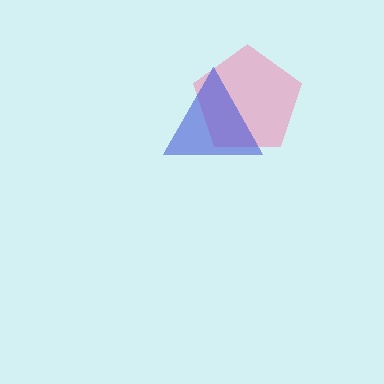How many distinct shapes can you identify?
There are 2 distinct shapes: a pink pentagon, a blue triangle.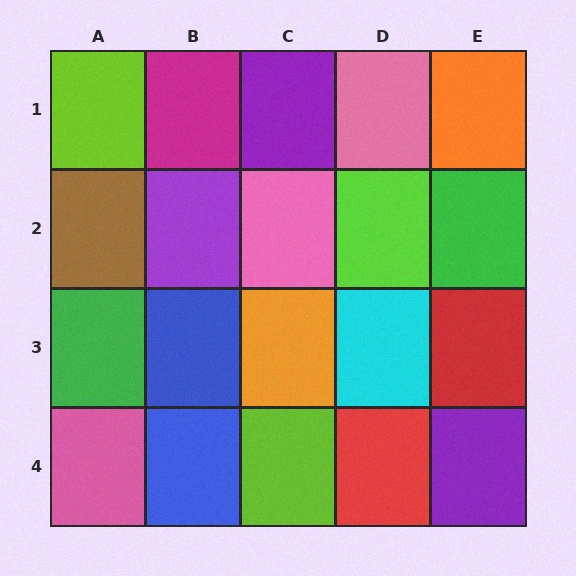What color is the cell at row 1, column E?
Orange.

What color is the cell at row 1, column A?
Lime.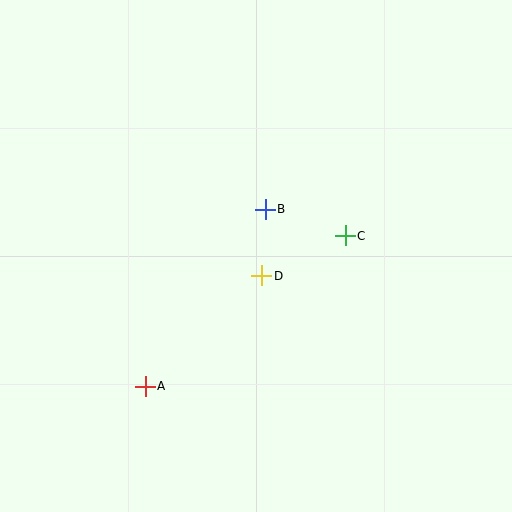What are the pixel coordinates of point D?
Point D is at (262, 276).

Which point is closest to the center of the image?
Point D at (262, 276) is closest to the center.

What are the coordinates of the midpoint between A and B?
The midpoint between A and B is at (205, 298).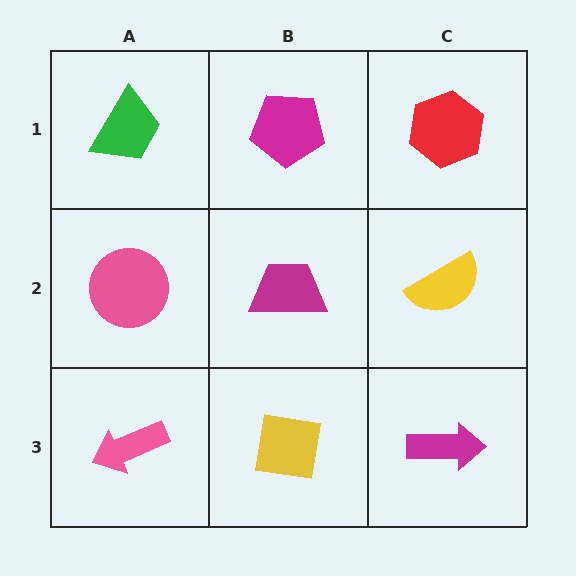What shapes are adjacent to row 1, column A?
A pink circle (row 2, column A), a magenta pentagon (row 1, column B).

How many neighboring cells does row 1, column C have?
2.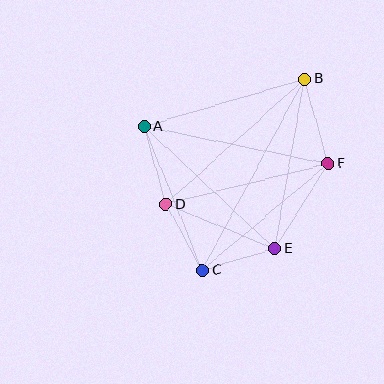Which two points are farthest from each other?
Points B and C are farthest from each other.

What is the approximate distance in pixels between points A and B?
The distance between A and B is approximately 168 pixels.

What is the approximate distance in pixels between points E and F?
The distance between E and F is approximately 100 pixels.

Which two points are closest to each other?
Points C and D are closest to each other.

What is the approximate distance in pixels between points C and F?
The distance between C and F is approximately 165 pixels.